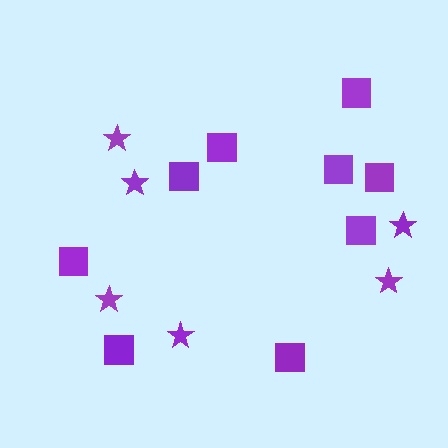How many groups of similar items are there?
There are 2 groups: one group of squares (9) and one group of stars (6).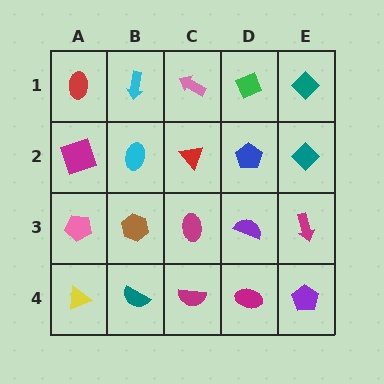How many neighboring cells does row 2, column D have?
4.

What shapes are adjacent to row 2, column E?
A teal diamond (row 1, column E), a magenta arrow (row 3, column E), a blue pentagon (row 2, column D).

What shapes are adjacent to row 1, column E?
A teal diamond (row 2, column E), a green diamond (row 1, column D).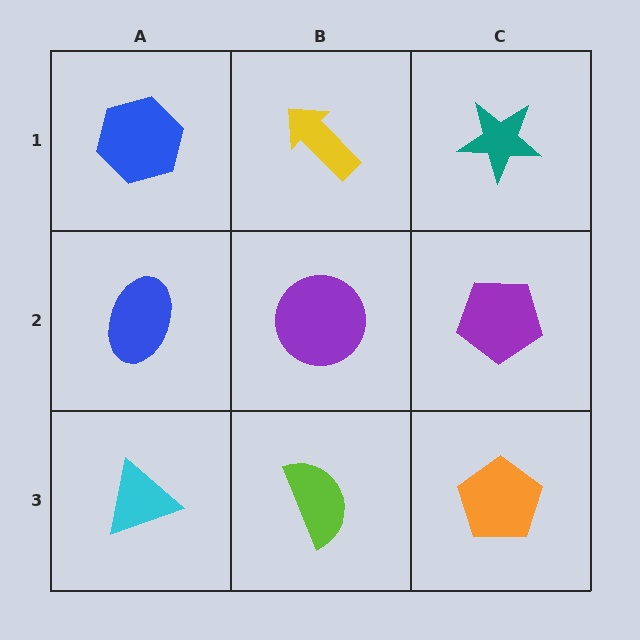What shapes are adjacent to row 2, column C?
A teal star (row 1, column C), an orange pentagon (row 3, column C), a purple circle (row 2, column B).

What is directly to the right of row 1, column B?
A teal star.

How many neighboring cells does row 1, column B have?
3.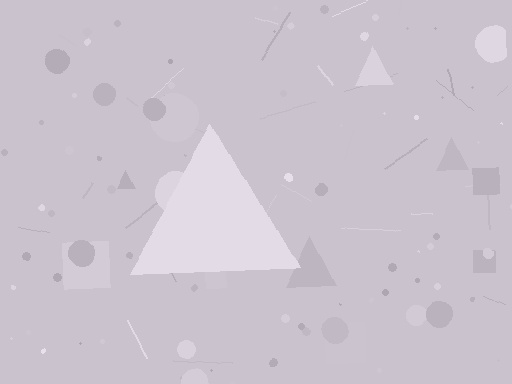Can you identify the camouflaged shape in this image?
The camouflaged shape is a triangle.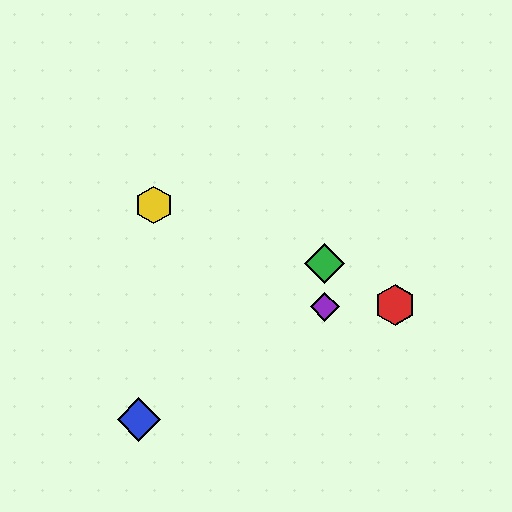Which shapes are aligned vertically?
The green diamond, the purple diamond are aligned vertically.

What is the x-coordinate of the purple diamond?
The purple diamond is at x≈325.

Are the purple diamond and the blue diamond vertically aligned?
No, the purple diamond is at x≈325 and the blue diamond is at x≈139.